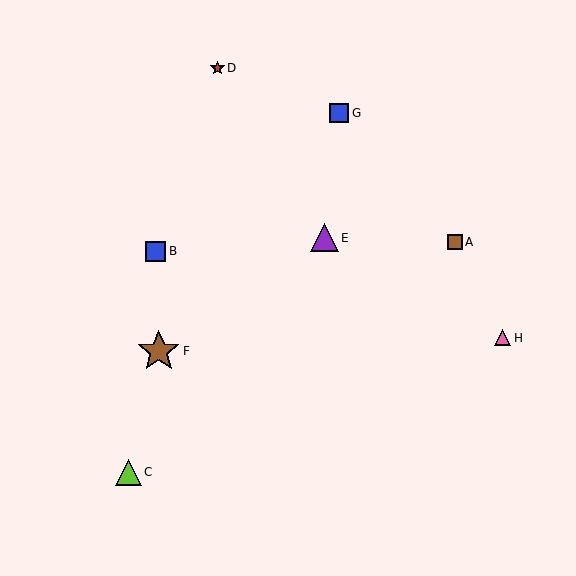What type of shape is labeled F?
Shape F is a brown star.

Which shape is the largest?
The brown star (labeled F) is the largest.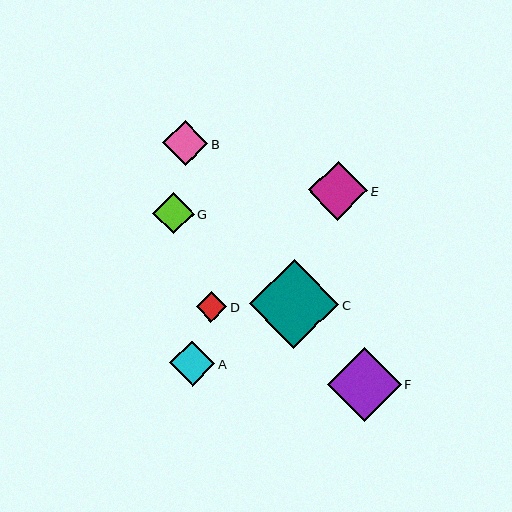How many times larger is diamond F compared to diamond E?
Diamond F is approximately 1.2 times the size of diamond E.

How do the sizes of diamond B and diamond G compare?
Diamond B and diamond G are approximately the same size.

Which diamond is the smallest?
Diamond D is the smallest with a size of approximately 31 pixels.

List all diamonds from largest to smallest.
From largest to smallest: C, F, E, B, A, G, D.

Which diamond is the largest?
Diamond C is the largest with a size of approximately 89 pixels.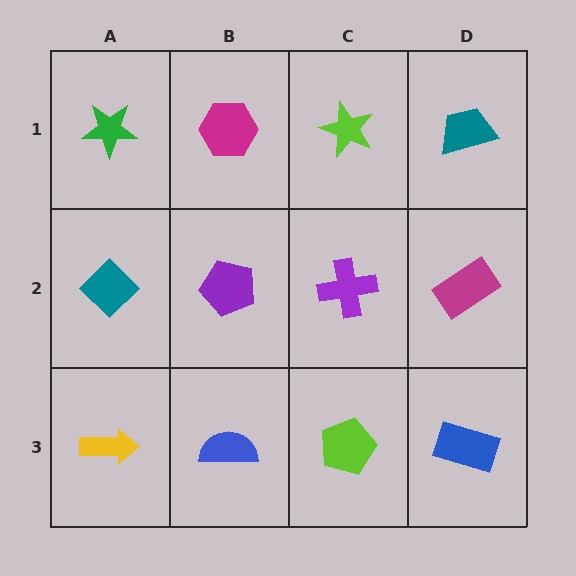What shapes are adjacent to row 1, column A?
A teal diamond (row 2, column A), a magenta hexagon (row 1, column B).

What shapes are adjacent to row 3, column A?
A teal diamond (row 2, column A), a blue semicircle (row 3, column B).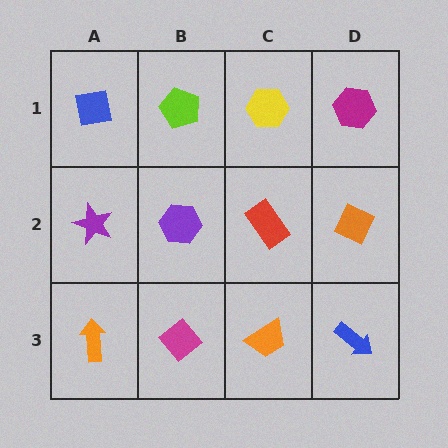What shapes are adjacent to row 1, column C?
A red rectangle (row 2, column C), a lime pentagon (row 1, column B), a magenta hexagon (row 1, column D).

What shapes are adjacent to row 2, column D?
A magenta hexagon (row 1, column D), a blue arrow (row 3, column D), a red rectangle (row 2, column C).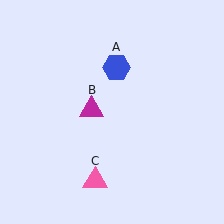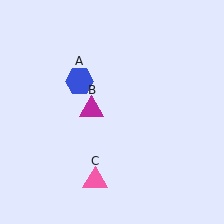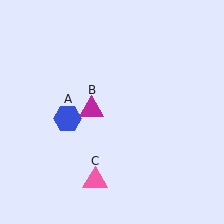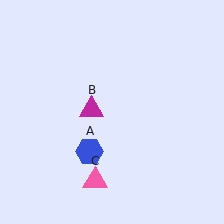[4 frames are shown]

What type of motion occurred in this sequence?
The blue hexagon (object A) rotated counterclockwise around the center of the scene.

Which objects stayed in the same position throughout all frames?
Magenta triangle (object B) and pink triangle (object C) remained stationary.